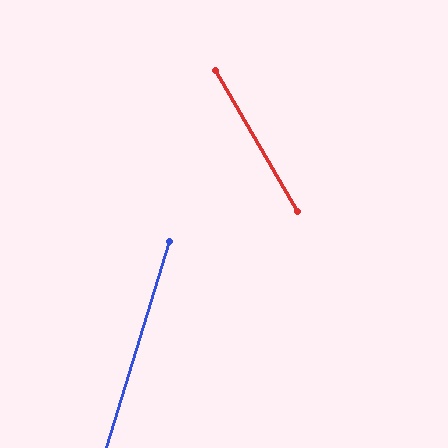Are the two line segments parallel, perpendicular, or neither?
Neither parallel nor perpendicular — they differ by about 47°.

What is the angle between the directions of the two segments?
Approximately 47 degrees.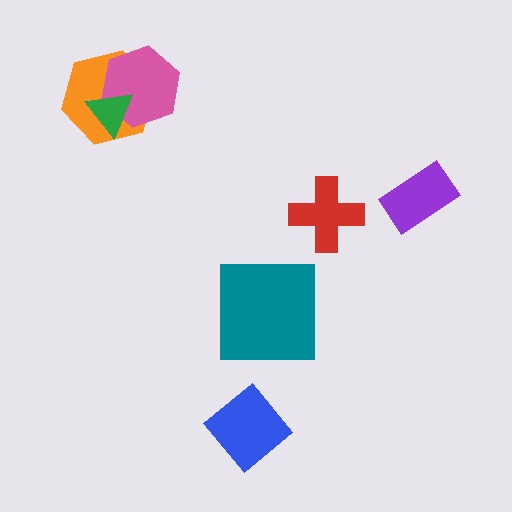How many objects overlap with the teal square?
0 objects overlap with the teal square.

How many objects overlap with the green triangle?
2 objects overlap with the green triangle.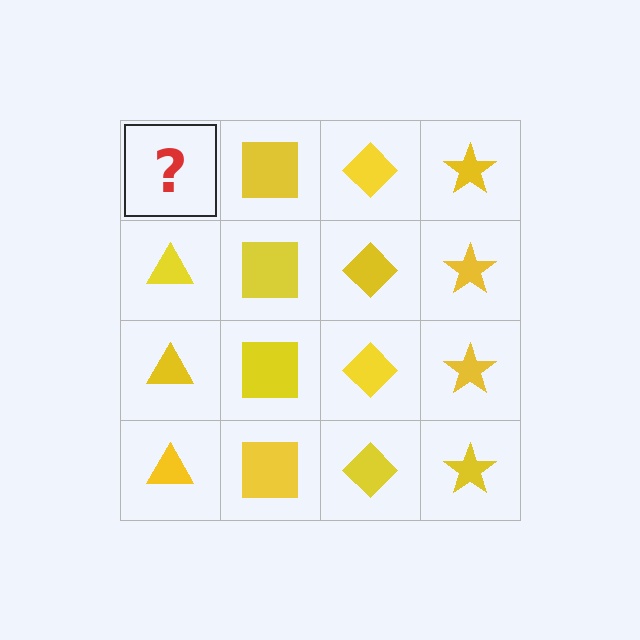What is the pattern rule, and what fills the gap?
The rule is that each column has a consistent shape. The gap should be filled with a yellow triangle.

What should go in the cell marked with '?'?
The missing cell should contain a yellow triangle.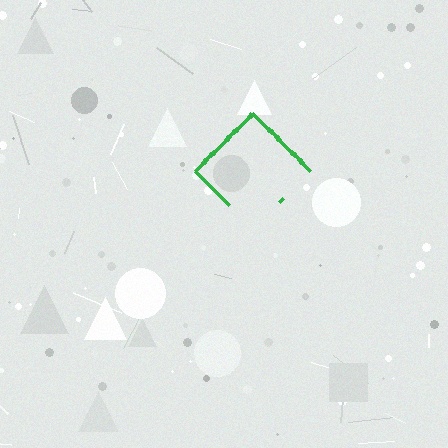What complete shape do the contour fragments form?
The contour fragments form a diamond.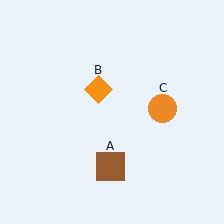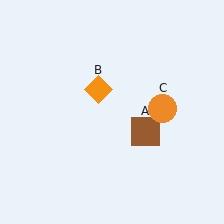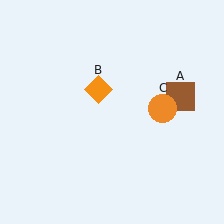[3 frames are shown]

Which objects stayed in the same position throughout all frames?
Orange diamond (object B) and orange circle (object C) remained stationary.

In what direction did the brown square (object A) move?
The brown square (object A) moved up and to the right.